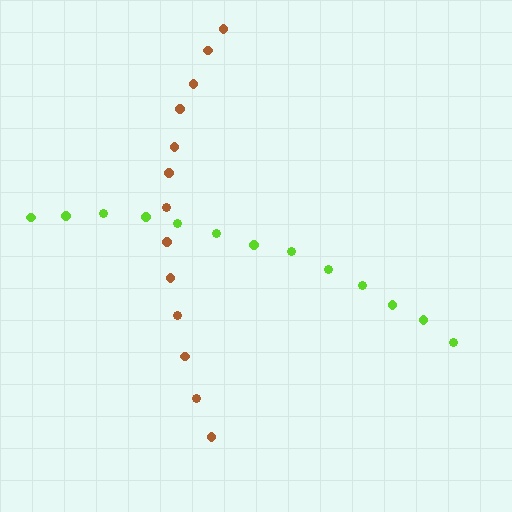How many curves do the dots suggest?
There are 2 distinct paths.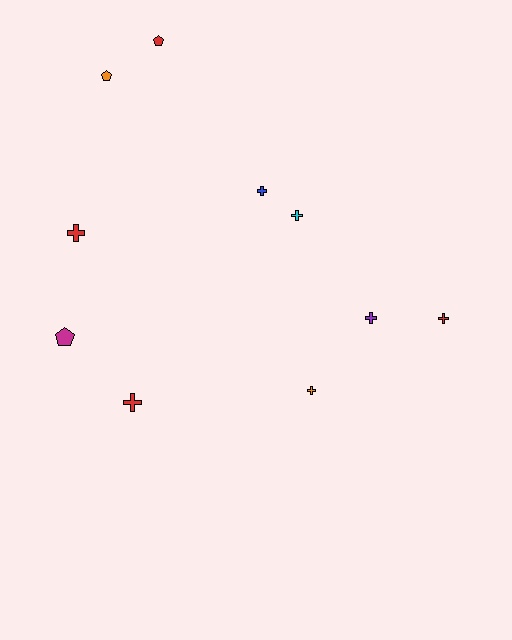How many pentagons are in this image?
There are 3 pentagons.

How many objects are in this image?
There are 10 objects.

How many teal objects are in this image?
There are no teal objects.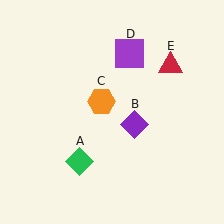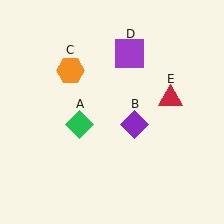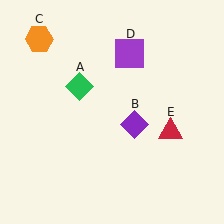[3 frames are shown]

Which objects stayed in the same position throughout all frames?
Purple diamond (object B) and purple square (object D) remained stationary.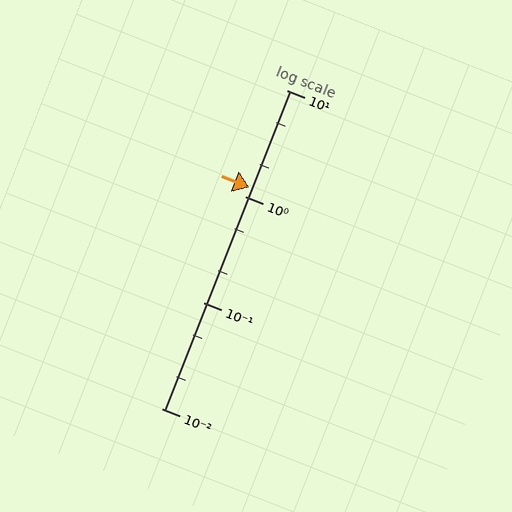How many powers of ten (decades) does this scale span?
The scale spans 3 decades, from 0.01 to 10.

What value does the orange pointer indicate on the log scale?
The pointer indicates approximately 1.2.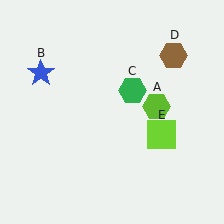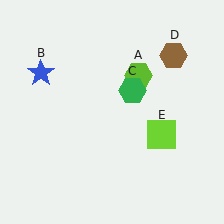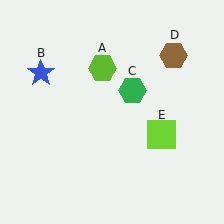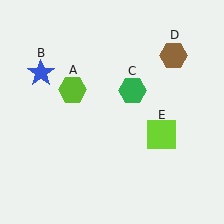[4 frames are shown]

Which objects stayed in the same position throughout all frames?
Blue star (object B) and green hexagon (object C) and brown hexagon (object D) and lime square (object E) remained stationary.